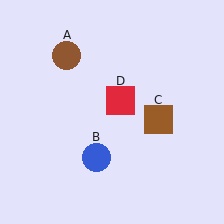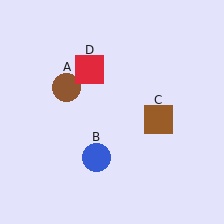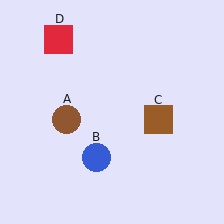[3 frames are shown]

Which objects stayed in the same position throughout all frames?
Blue circle (object B) and brown square (object C) remained stationary.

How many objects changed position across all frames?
2 objects changed position: brown circle (object A), red square (object D).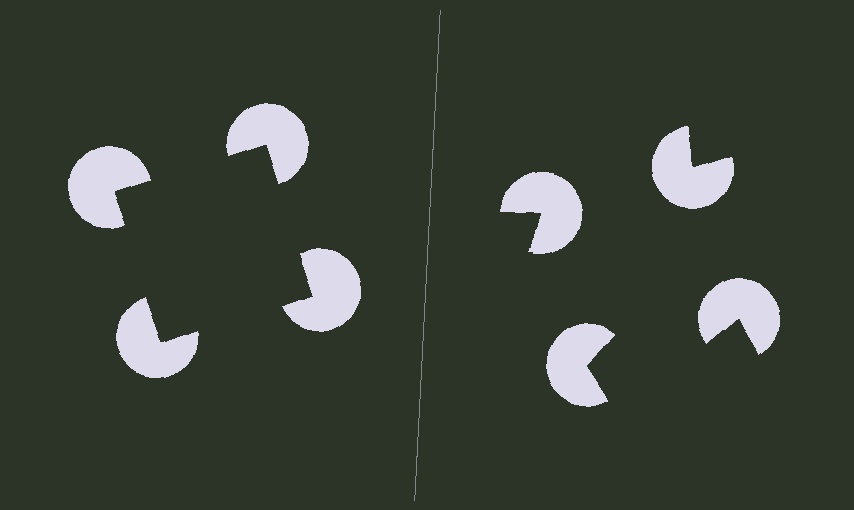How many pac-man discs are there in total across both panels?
8 — 4 on each side.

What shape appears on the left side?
An illusory square.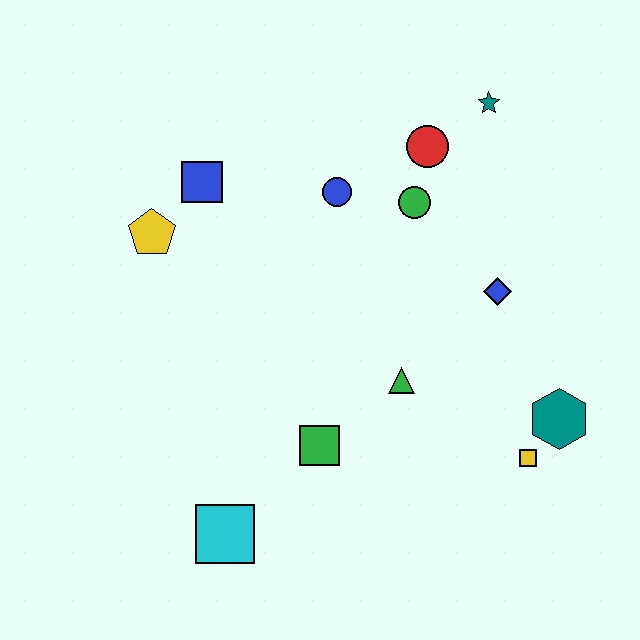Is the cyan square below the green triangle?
Yes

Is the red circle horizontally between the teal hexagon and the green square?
Yes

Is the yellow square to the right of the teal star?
Yes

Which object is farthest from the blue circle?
The cyan square is farthest from the blue circle.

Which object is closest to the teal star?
The red circle is closest to the teal star.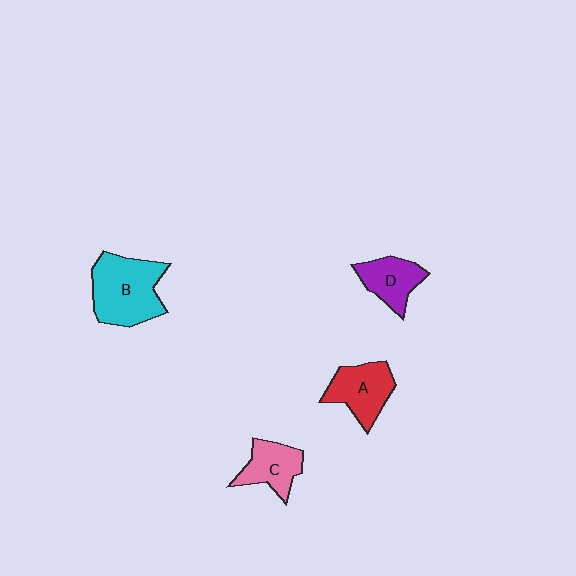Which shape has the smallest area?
Shape D (purple).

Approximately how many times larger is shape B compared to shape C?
Approximately 1.7 times.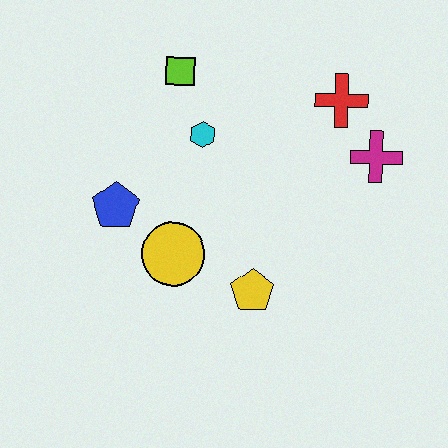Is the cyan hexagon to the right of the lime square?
Yes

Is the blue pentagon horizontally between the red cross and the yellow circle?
No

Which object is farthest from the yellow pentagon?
The lime square is farthest from the yellow pentagon.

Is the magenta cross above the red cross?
No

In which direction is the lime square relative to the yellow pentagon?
The lime square is above the yellow pentagon.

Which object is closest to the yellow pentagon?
The yellow circle is closest to the yellow pentagon.